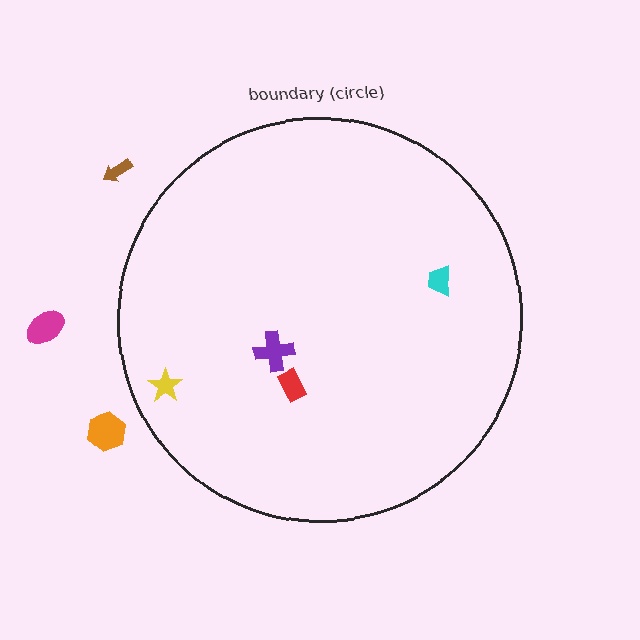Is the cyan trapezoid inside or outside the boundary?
Inside.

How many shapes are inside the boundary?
4 inside, 3 outside.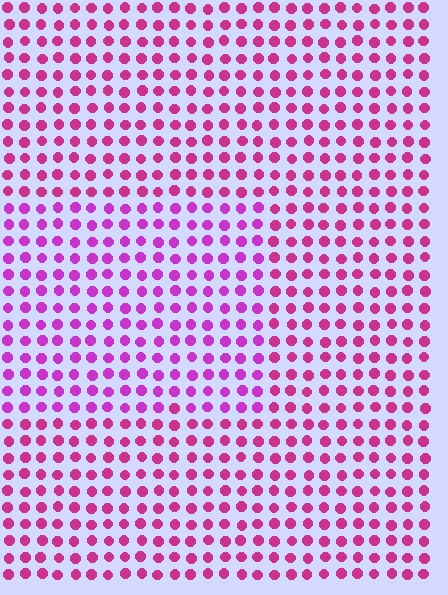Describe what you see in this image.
The image is filled with small magenta elements in a uniform arrangement. A rectangle-shaped region is visible where the elements are tinted to a slightly different hue, forming a subtle color boundary.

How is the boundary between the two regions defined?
The boundary is defined purely by a slight shift in hue (about 25 degrees). Spacing, size, and orientation are identical on both sides.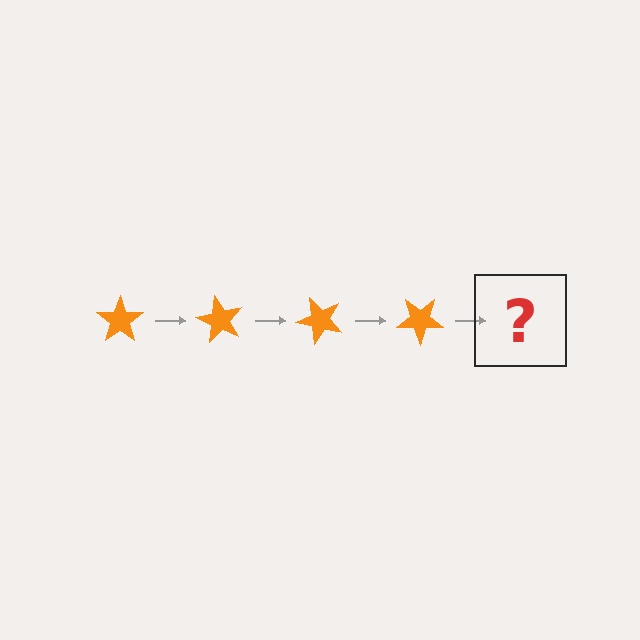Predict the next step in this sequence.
The next step is an orange star rotated 240 degrees.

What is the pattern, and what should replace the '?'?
The pattern is that the star rotates 60 degrees each step. The '?' should be an orange star rotated 240 degrees.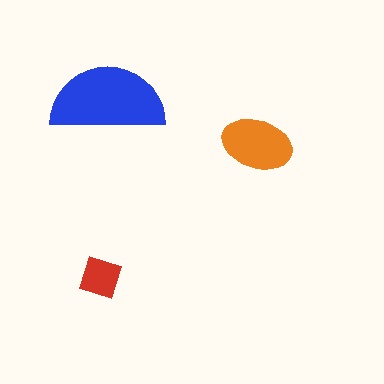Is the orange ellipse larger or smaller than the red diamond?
Larger.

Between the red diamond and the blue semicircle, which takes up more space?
The blue semicircle.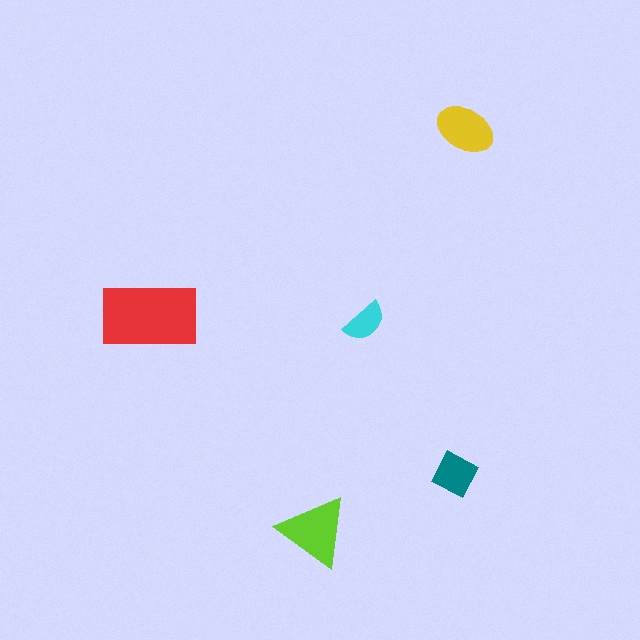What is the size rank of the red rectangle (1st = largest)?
1st.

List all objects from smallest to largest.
The cyan semicircle, the teal diamond, the yellow ellipse, the lime triangle, the red rectangle.